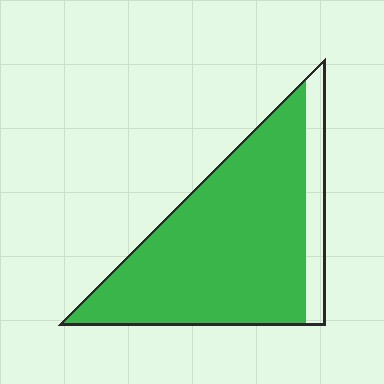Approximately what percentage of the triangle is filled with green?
Approximately 85%.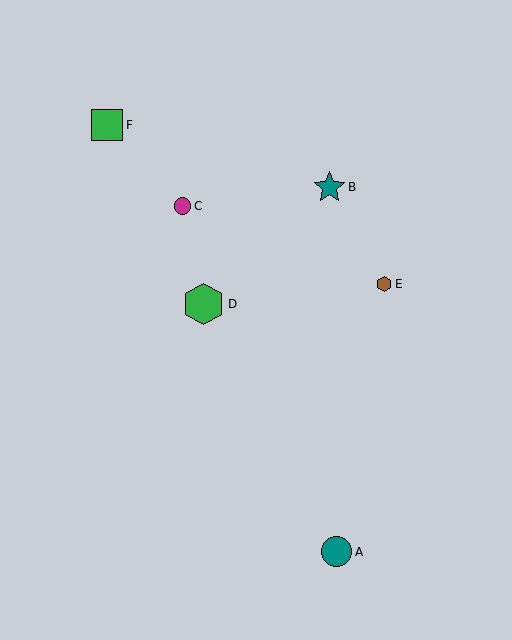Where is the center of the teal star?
The center of the teal star is at (329, 187).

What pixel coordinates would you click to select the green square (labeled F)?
Click at (107, 125) to select the green square F.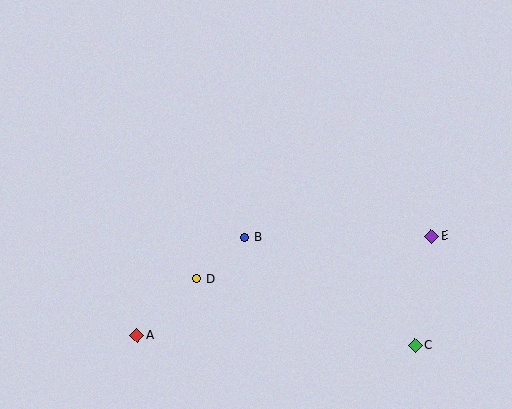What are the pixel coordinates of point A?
Point A is at (137, 336).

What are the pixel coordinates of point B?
Point B is at (244, 237).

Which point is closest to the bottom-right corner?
Point C is closest to the bottom-right corner.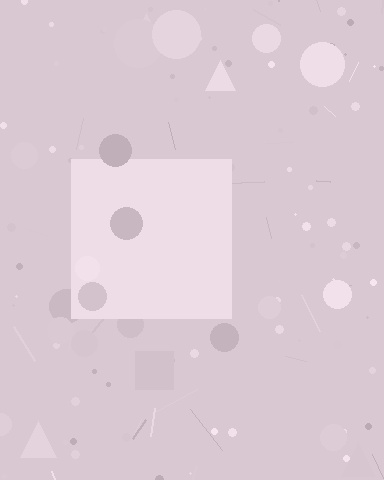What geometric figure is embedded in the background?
A square is embedded in the background.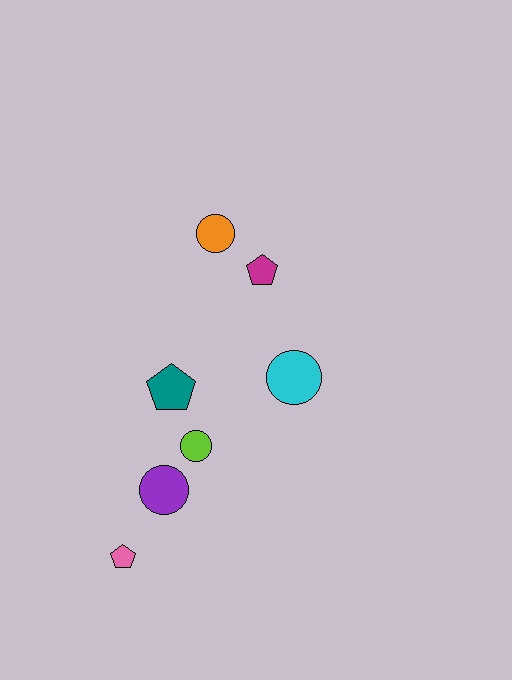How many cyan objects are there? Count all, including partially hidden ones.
There is 1 cyan object.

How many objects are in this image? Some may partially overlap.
There are 7 objects.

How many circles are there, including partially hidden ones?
There are 4 circles.